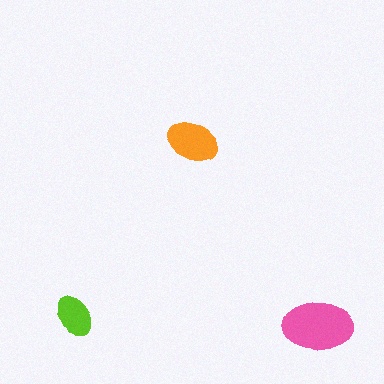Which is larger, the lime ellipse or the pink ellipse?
The pink one.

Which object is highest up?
The orange ellipse is topmost.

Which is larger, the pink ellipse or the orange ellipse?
The pink one.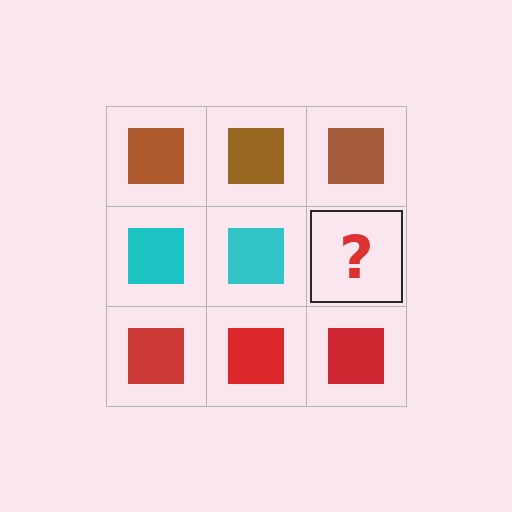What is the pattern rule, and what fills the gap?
The rule is that each row has a consistent color. The gap should be filled with a cyan square.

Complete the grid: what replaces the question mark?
The question mark should be replaced with a cyan square.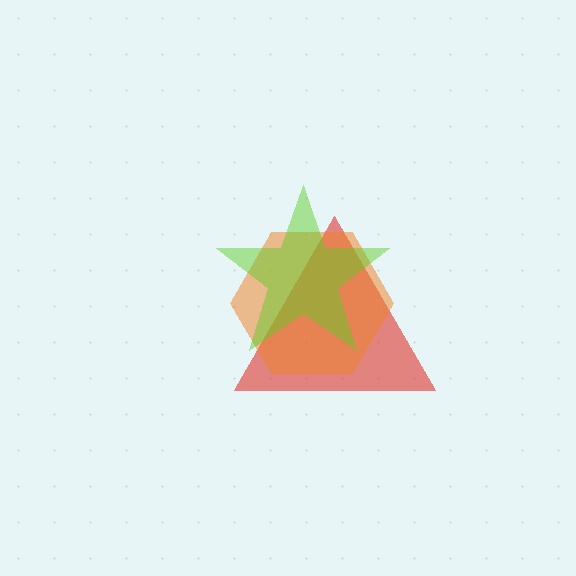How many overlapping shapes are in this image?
There are 3 overlapping shapes in the image.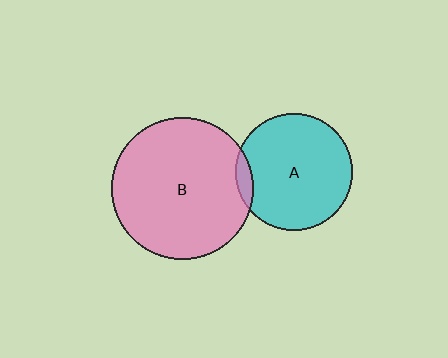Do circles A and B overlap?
Yes.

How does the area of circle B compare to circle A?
Approximately 1.5 times.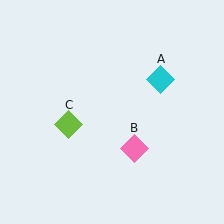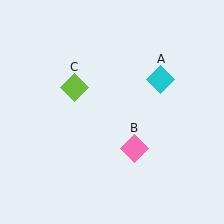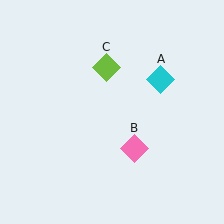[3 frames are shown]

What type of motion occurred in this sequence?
The lime diamond (object C) rotated clockwise around the center of the scene.